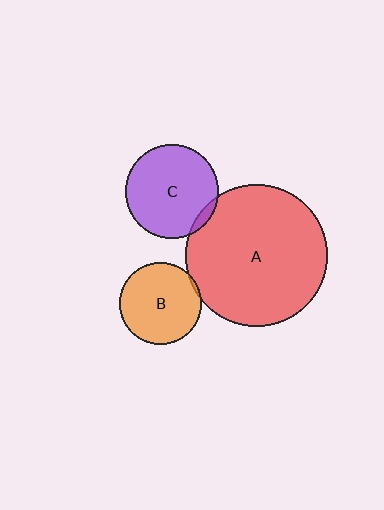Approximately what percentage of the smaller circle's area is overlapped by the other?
Approximately 5%.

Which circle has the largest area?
Circle A (red).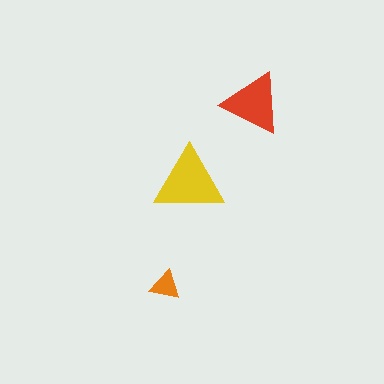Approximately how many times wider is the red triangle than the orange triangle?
About 2 times wider.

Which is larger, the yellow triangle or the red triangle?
The yellow one.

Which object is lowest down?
The orange triangle is bottommost.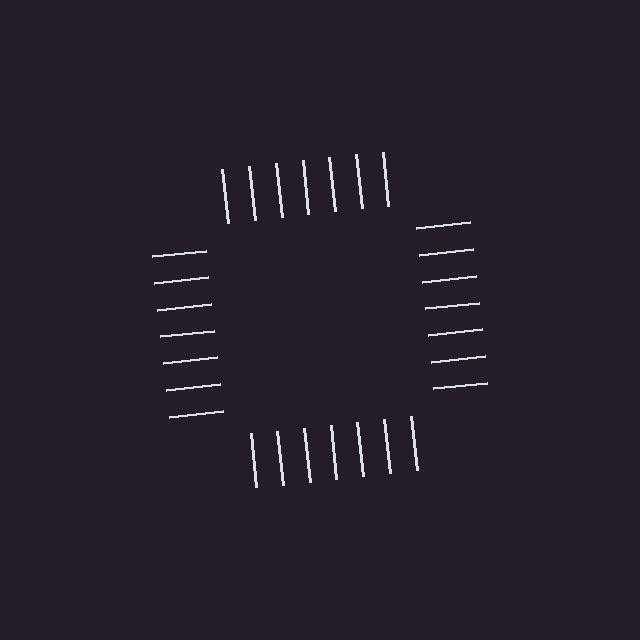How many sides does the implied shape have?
4 sides — the line-ends trace a square.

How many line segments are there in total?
28 — 7 along each of the 4 edges.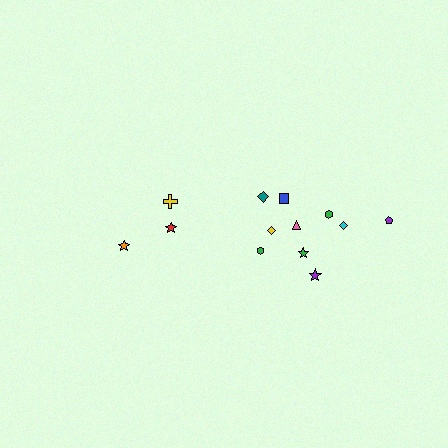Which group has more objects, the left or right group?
The right group.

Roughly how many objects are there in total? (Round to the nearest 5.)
Roughly 15 objects in total.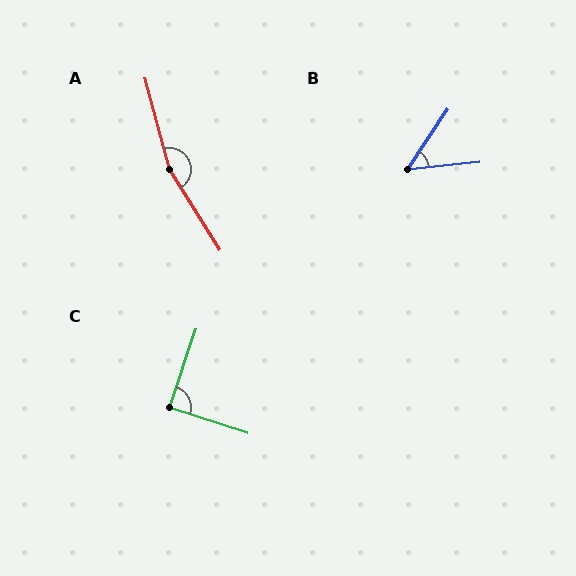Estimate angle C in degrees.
Approximately 89 degrees.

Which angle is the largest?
A, at approximately 163 degrees.